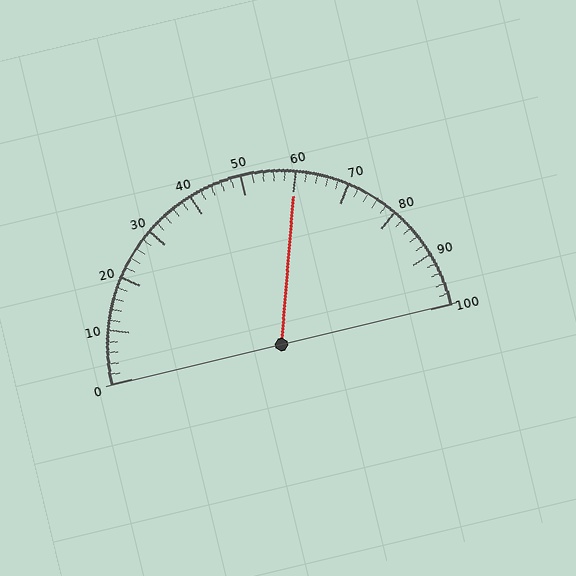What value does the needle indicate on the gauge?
The needle indicates approximately 60.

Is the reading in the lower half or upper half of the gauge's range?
The reading is in the upper half of the range (0 to 100).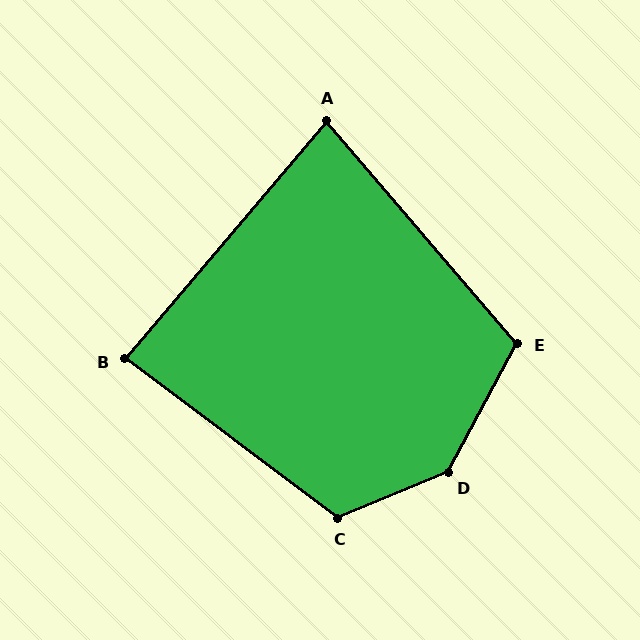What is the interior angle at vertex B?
Approximately 87 degrees (approximately right).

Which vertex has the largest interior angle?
D, at approximately 141 degrees.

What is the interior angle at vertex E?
Approximately 111 degrees (obtuse).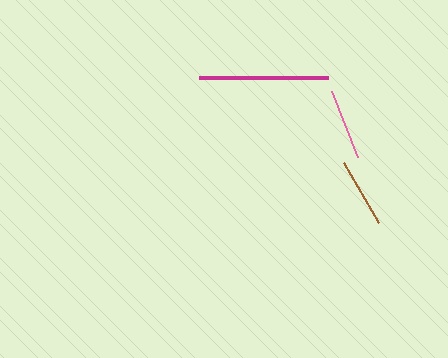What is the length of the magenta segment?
The magenta segment is approximately 129 pixels long.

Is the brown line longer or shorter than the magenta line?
The magenta line is longer than the brown line.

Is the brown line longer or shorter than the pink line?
The pink line is longer than the brown line.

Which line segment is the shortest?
The brown line is the shortest at approximately 69 pixels.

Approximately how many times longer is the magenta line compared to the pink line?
The magenta line is approximately 1.8 times the length of the pink line.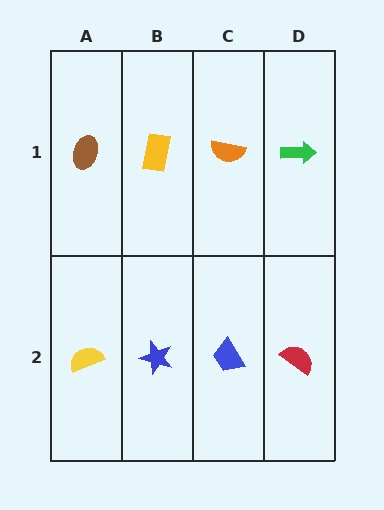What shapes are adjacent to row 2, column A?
A brown ellipse (row 1, column A), a blue star (row 2, column B).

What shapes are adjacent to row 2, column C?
An orange semicircle (row 1, column C), a blue star (row 2, column B), a red semicircle (row 2, column D).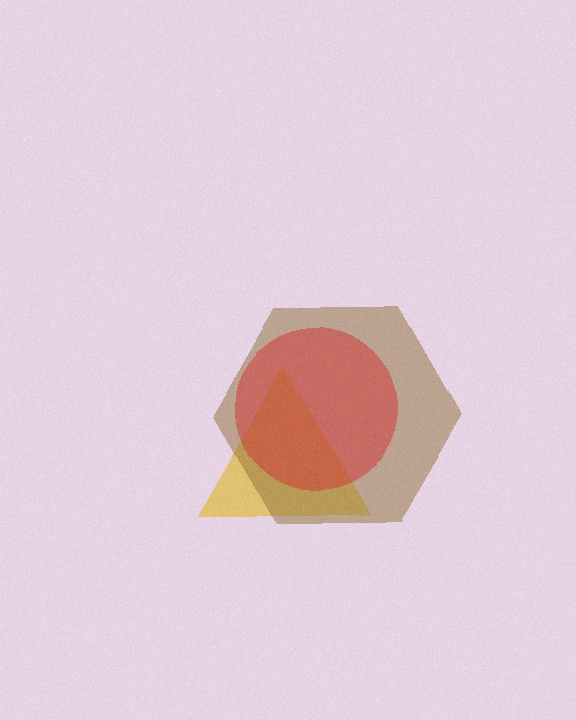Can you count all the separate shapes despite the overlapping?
Yes, there are 3 separate shapes.